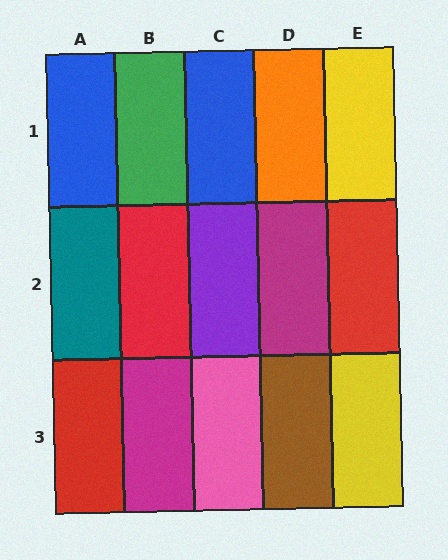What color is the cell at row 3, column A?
Red.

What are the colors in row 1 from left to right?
Blue, green, blue, orange, yellow.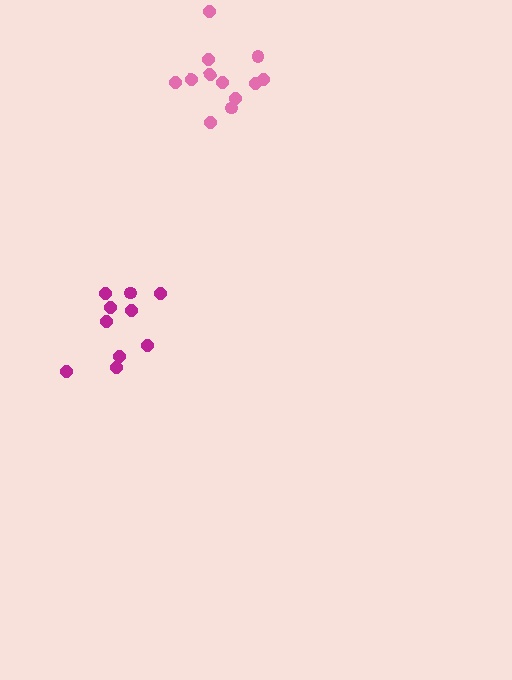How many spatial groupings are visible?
There are 2 spatial groupings.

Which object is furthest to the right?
The pink cluster is rightmost.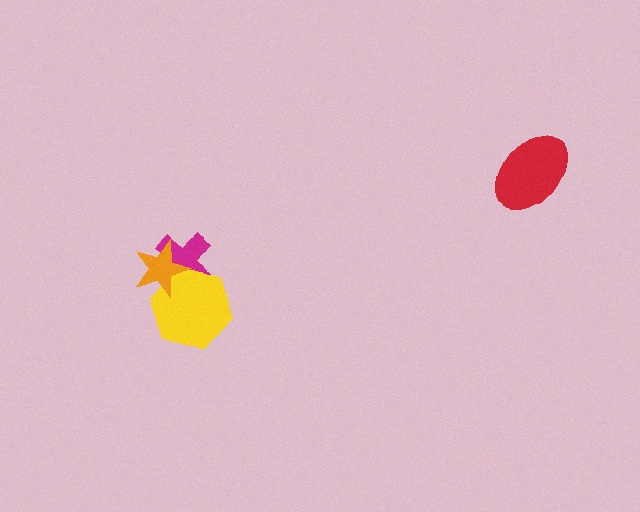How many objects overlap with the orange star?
2 objects overlap with the orange star.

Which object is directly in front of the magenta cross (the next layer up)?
The yellow hexagon is directly in front of the magenta cross.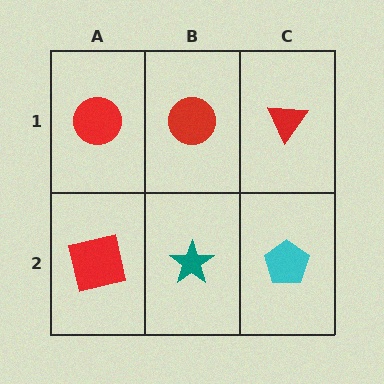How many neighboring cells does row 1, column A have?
2.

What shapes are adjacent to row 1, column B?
A teal star (row 2, column B), a red circle (row 1, column A), a red triangle (row 1, column C).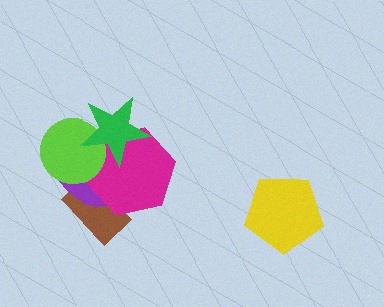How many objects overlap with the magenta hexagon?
4 objects overlap with the magenta hexagon.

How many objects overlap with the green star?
3 objects overlap with the green star.